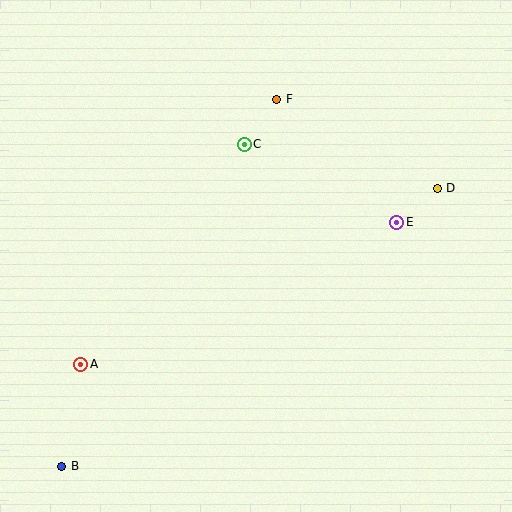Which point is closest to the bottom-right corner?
Point E is closest to the bottom-right corner.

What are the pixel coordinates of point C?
Point C is at (244, 144).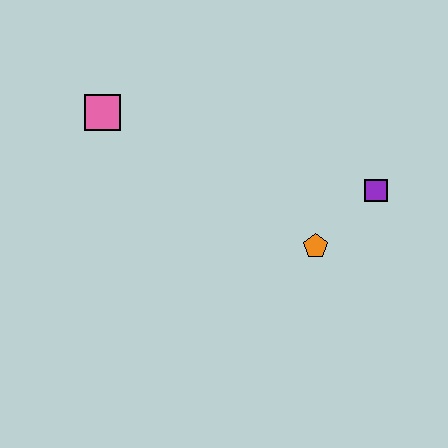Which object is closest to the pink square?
The orange pentagon is closest to the pink square.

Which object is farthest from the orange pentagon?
The pink square is farthest from the orange pentagon.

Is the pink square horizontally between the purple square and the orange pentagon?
No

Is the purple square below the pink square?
Yes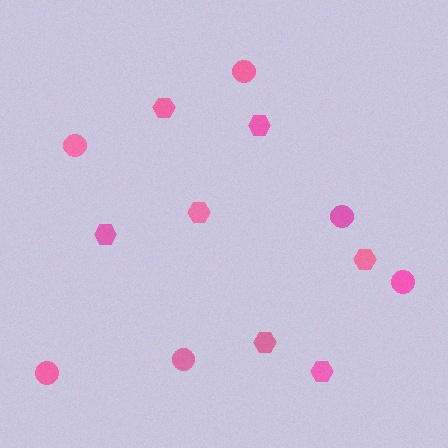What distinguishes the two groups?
There are 2 groups: one group of circles (6) and one group of hexagons (7).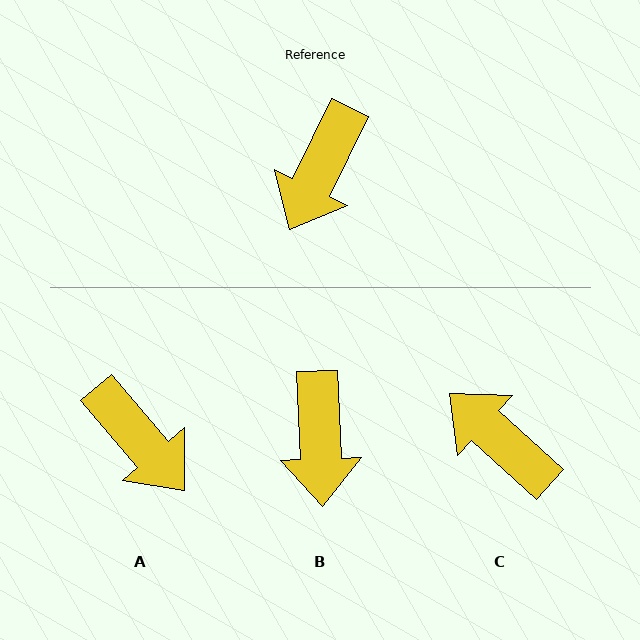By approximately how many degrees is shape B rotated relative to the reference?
Approximately 29 degrees counter-clockwise.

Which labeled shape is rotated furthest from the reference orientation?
C, about 106 degrees away.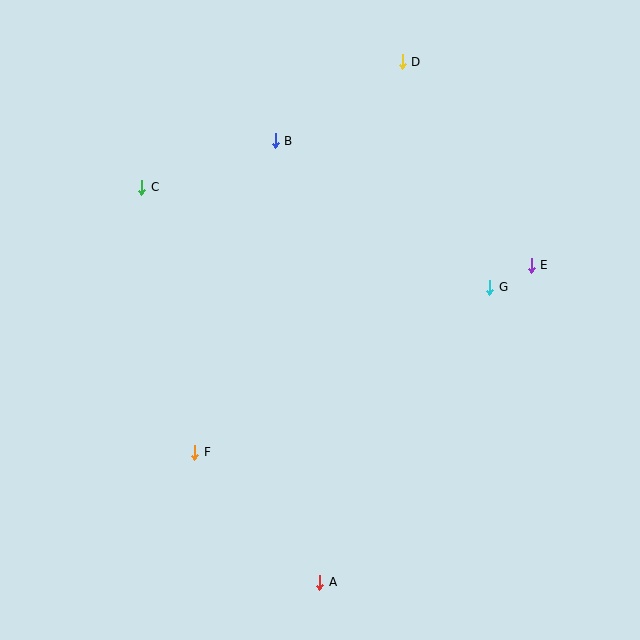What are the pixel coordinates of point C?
Point C is at (142, 187).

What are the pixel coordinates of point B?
Point B is at (275, 141).